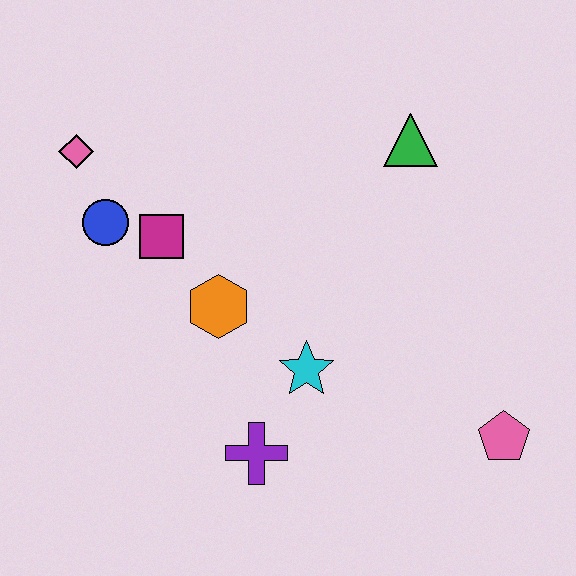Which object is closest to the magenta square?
The blue circle is closest to the magenta square.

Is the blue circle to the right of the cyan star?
No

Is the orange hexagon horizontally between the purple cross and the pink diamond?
Yes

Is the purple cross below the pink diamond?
Yes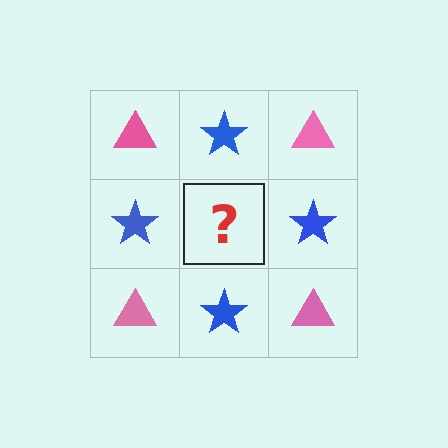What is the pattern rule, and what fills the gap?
The rule is that it alternates pink triangle and blue star in a checkerboard pattern. The gap should be filled with a pink triangle.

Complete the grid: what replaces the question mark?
The question mark should be replaced with a pink triangle.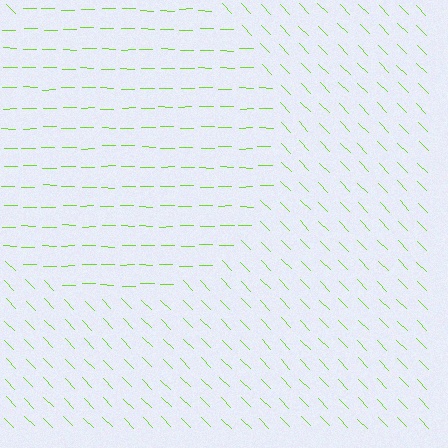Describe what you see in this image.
The image is filled with small lime line segments. A circle region in the image has lines oriented differently from the surrounding lines, creating a visible texture boundary.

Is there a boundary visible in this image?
Yes, there is a texture boundary formed by a change in line orientation.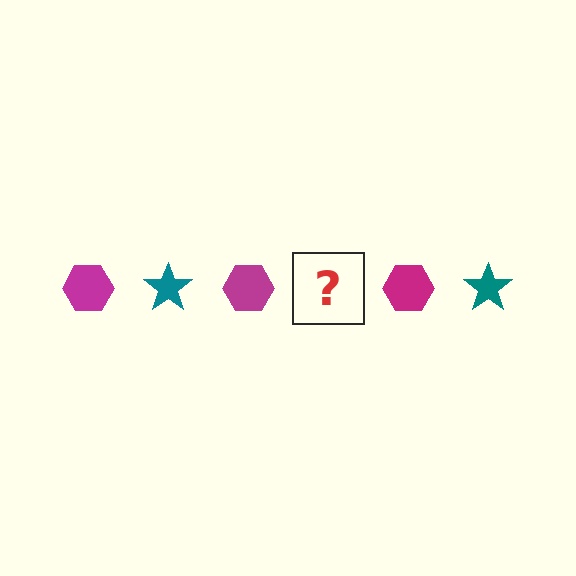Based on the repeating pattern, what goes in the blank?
The blank should be a teal star.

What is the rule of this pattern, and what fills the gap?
The rule is that the pattern alternates between magenta hexagon and teal star. The gap should be filled with a teal star.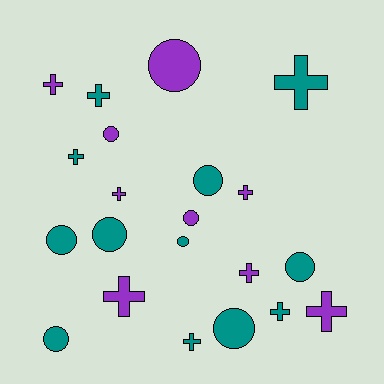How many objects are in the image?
There are 21 objects.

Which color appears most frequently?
Teal, with 12 objects.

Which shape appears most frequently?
Cross, with 11 objects.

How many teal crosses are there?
There are 5 teal crosses.